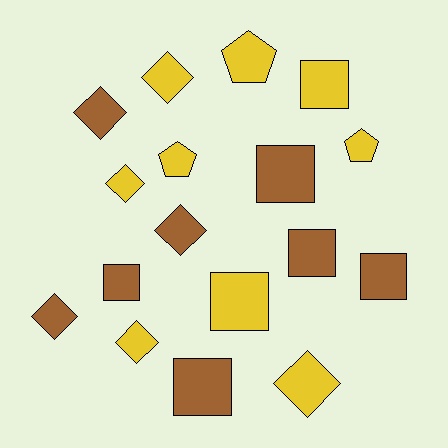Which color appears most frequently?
Yellow, with 9 objects.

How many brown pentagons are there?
There are no brown pentagons.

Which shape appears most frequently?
Square, with 7 objects.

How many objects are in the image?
There are 17 objects.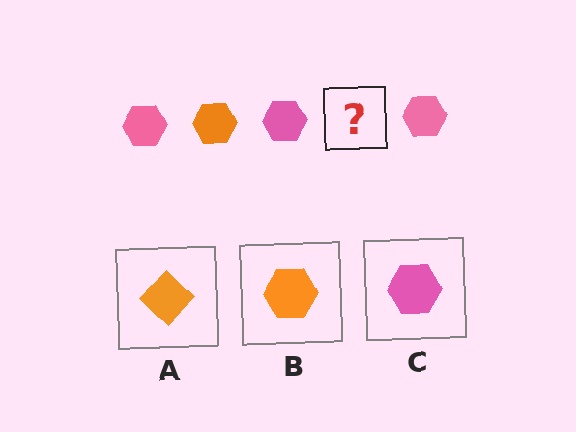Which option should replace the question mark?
Option B.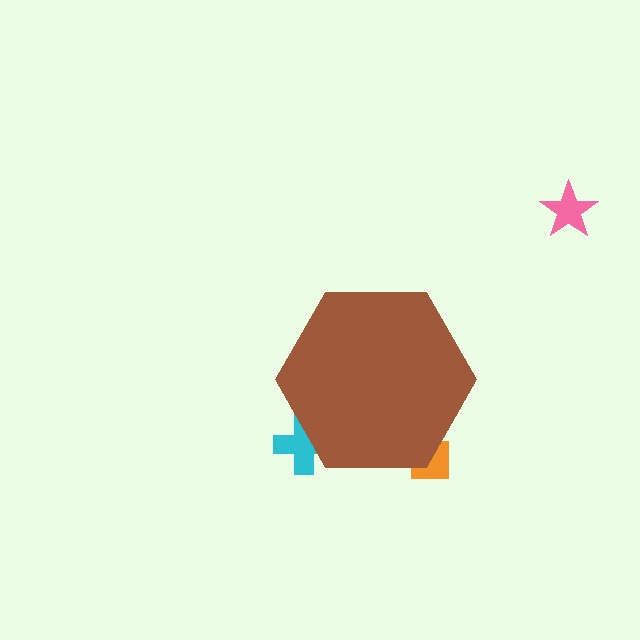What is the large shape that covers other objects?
A brown hexagon.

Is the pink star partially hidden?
No, the pink star is fully visible.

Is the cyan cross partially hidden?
Yes, the cyan cross is partially hidden behind the brown hexagon.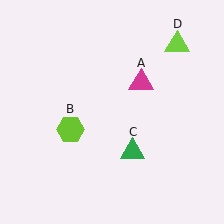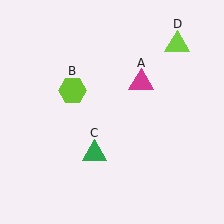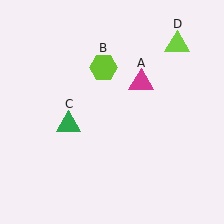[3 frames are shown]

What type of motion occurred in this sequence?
The lime hexagon (object B), green triangle (object C) rotated clockwise around the center of the scene.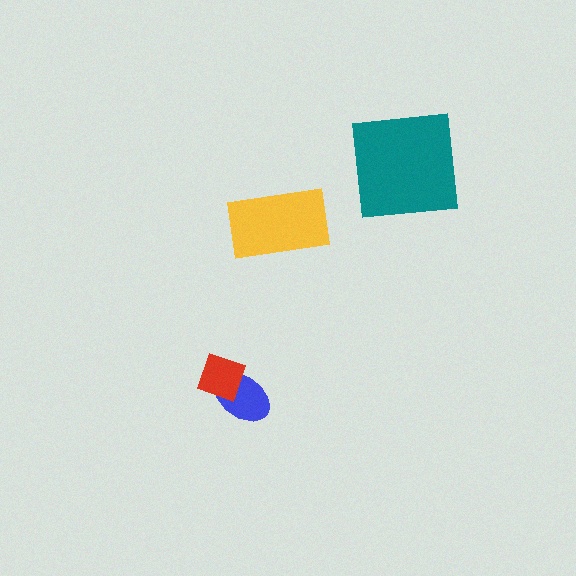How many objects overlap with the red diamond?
1 object overlaps with the red diamond.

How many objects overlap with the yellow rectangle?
0 objects overlap with the yellow rectangle.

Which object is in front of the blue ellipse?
The red diamond is in front of the blue ellipse.